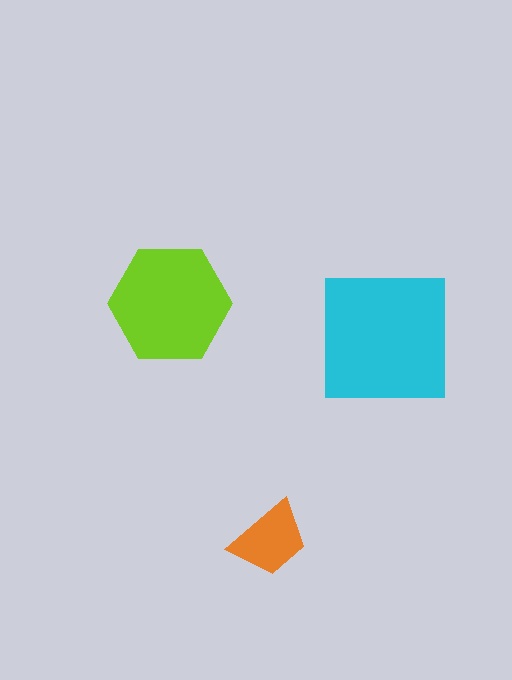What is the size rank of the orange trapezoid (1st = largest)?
3rd.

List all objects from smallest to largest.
The orange trapezoid, the lime hexagon, the cyan square.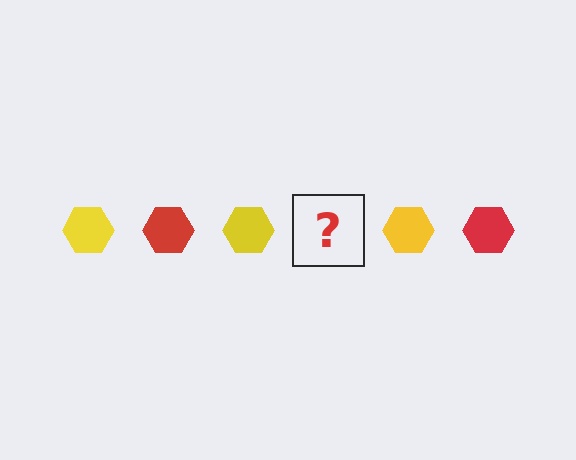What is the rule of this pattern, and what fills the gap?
The rule is that the pattern cycles through yellow, red hexagons. The gap should be filled with a red hexagon.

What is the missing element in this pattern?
The missing element is a red hexagon.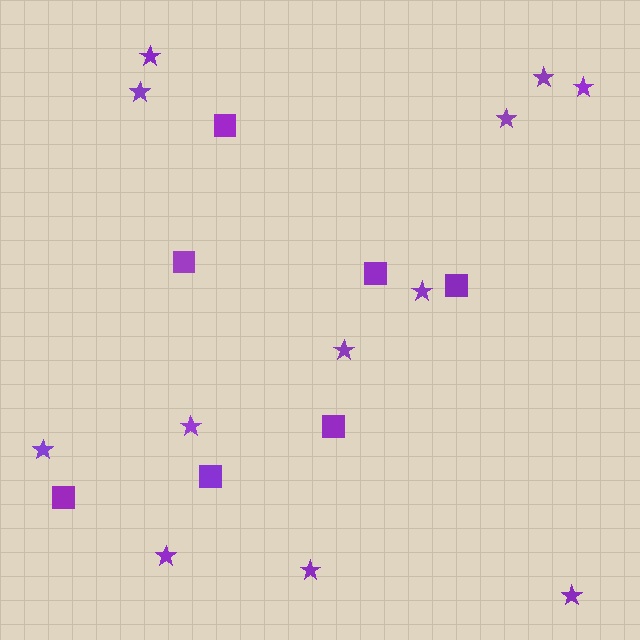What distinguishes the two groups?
There are 2 groups: one group of squares (7) and one group of stars (12).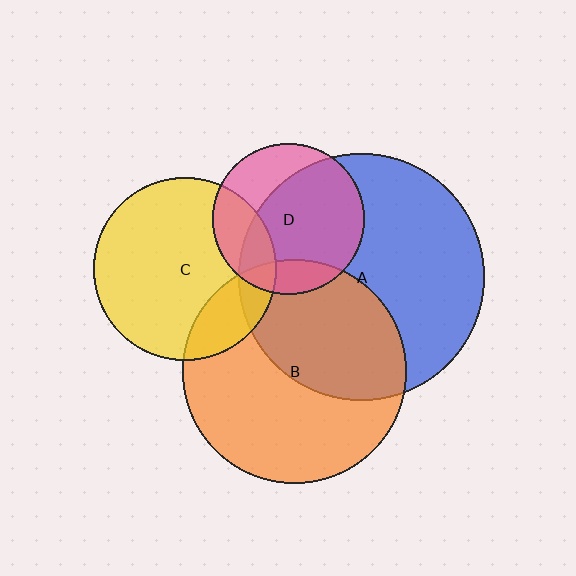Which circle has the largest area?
Circle A (blue).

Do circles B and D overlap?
Yes.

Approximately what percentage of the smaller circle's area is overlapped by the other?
Approximately 15%.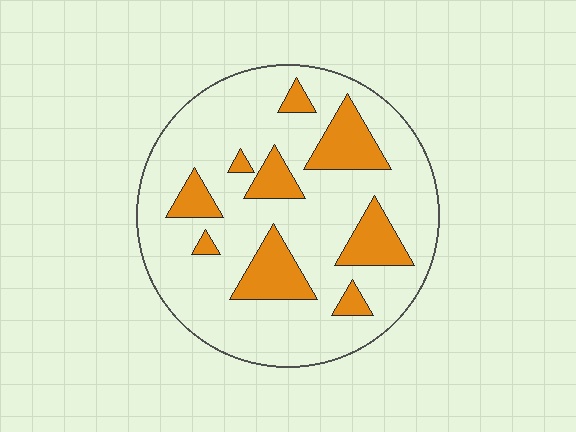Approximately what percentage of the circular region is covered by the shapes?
Approximately 20%.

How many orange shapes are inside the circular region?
9.